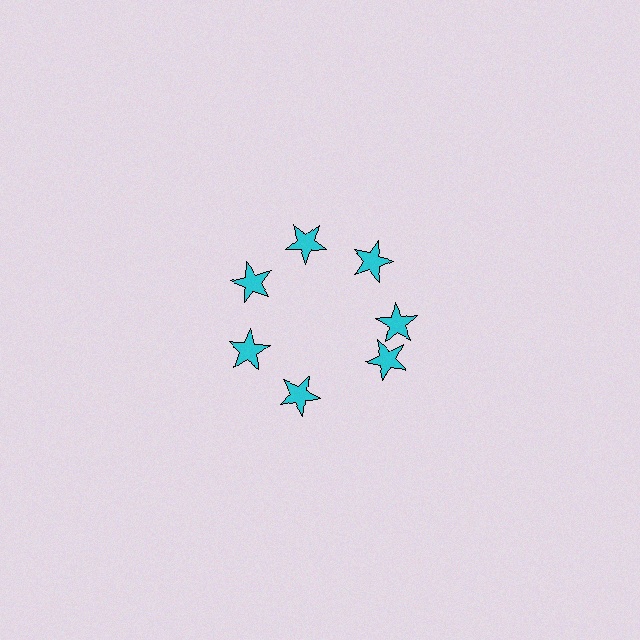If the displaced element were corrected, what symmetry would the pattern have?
It would have 7-fold rotational symmetry — the pattern would map onto itself every 51 degrees.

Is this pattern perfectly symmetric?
No. The 7 cyan stars are arranged in a ring, but one element near the 5 o'clock position is rotated out of alignment along the ring, breaking the 7-fold rotational symmetry.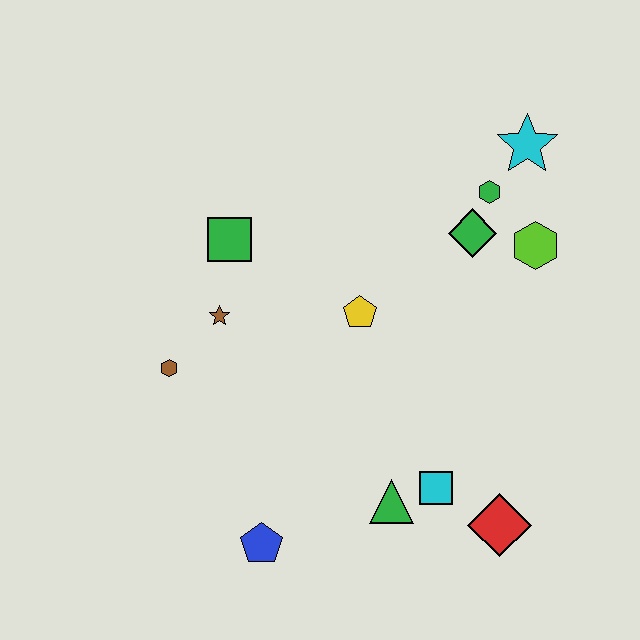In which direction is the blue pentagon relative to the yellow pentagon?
The blue pentagon is below the yellow pentagon.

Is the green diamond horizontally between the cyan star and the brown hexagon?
Yes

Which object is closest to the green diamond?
The green hexagon is closest to the green diamond.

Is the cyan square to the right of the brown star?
Yes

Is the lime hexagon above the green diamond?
No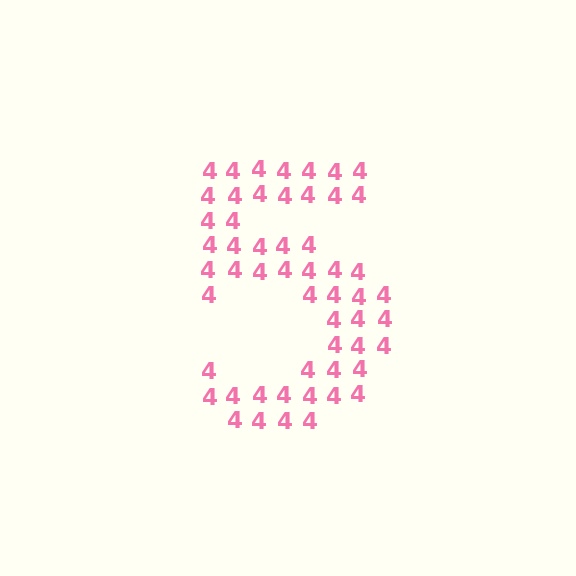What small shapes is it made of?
It is made of small digit 4's.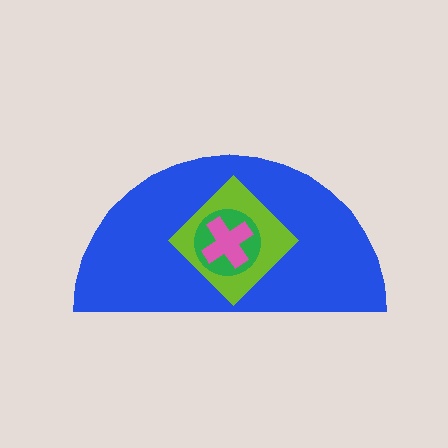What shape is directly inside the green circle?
The pink cross.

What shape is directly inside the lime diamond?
The green circle.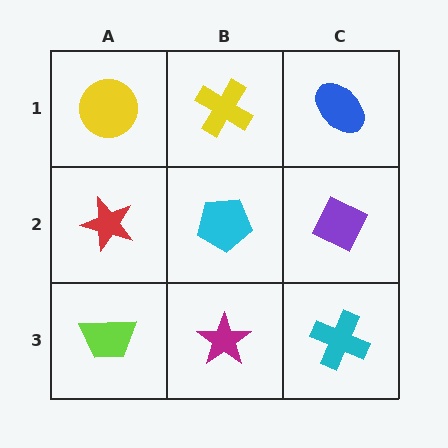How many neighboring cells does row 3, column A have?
2.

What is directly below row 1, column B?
A cyan pentagon.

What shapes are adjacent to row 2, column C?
A blue ellipse (row 1, column C), a cyan cross (row 3, column C), a cyan pentagon (row 2, column B).